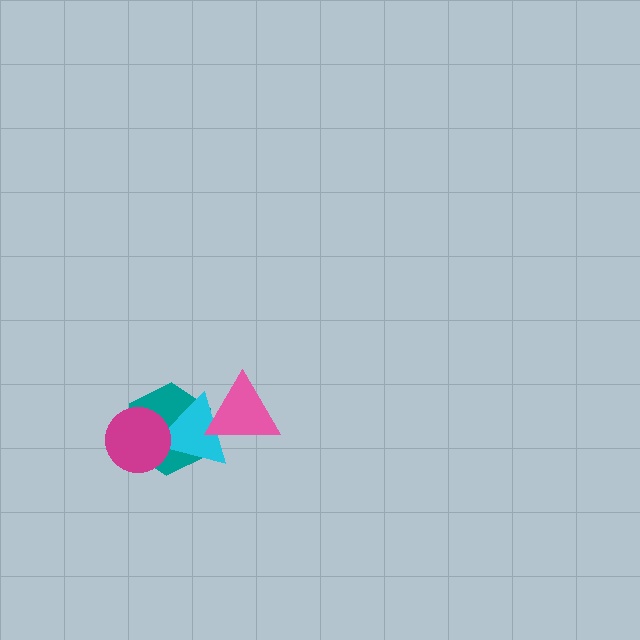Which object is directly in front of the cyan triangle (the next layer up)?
The magenta circle is directly in front of the cyan triangle.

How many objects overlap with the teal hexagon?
3 objects overlap with the teal hexagon.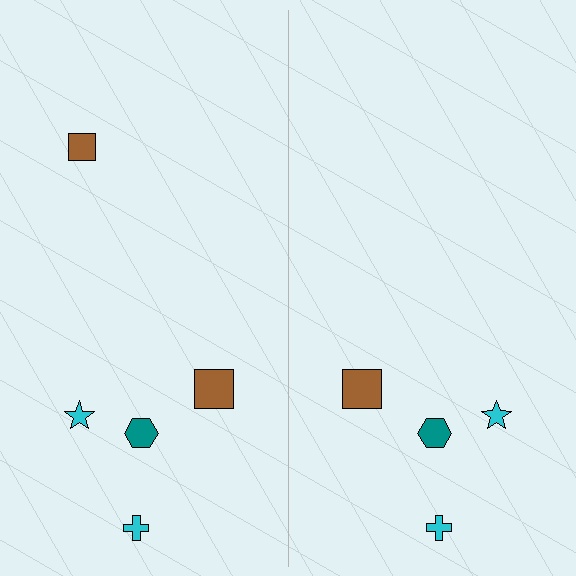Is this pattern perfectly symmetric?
No, the pattern is not perfectly symmetric. A brown square is missing from the right side.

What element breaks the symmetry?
A brown square is missing from the right side.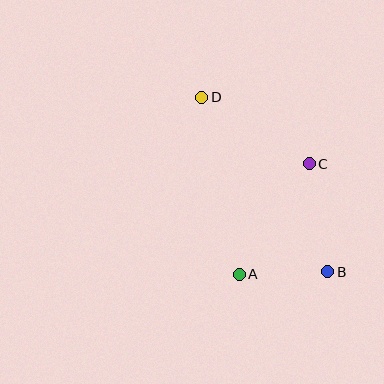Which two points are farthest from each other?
Points B and D are farthest from each other.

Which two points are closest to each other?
Points A and B are closest to each other.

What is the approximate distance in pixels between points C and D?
The distance between C and D is approximately 126 pixels.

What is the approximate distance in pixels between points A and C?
The distance between A and C is approximately 131 pixels.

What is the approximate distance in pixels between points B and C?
The distance between B and C is approximately 110 pixels.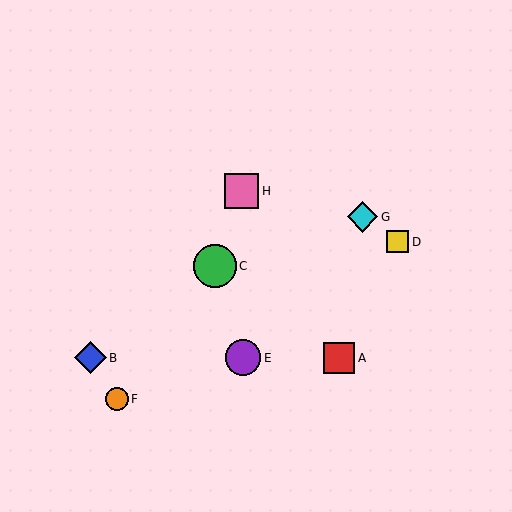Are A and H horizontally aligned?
No, A is at y≈358 and H is at y≈191.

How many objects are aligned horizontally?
3 objects (A, B, E) are aligned horizontally.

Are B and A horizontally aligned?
Yes, both are at y≈358.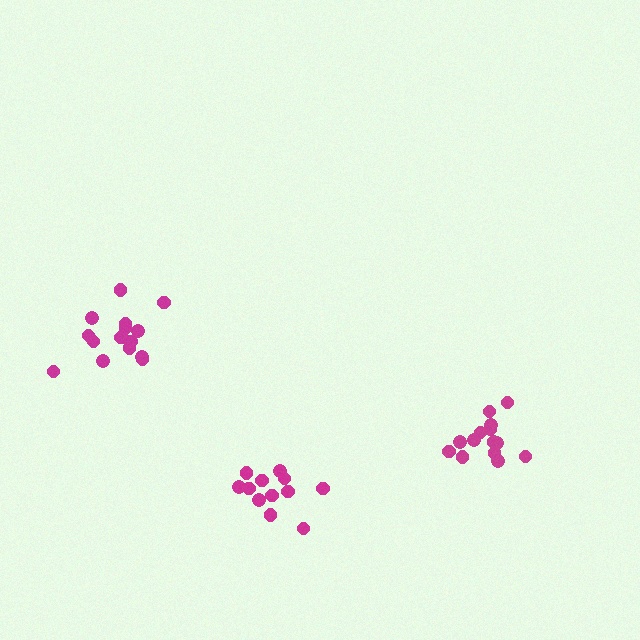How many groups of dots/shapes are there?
There are 3 groups.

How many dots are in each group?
Group 1: 15 dots, Group 2: 14 dots, Group 3: 12 dots (41 total).